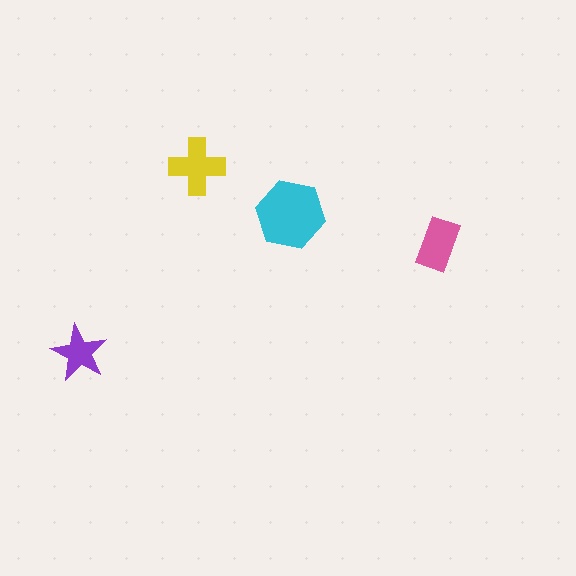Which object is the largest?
The cyan hexagon.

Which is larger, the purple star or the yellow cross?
The yellow cross.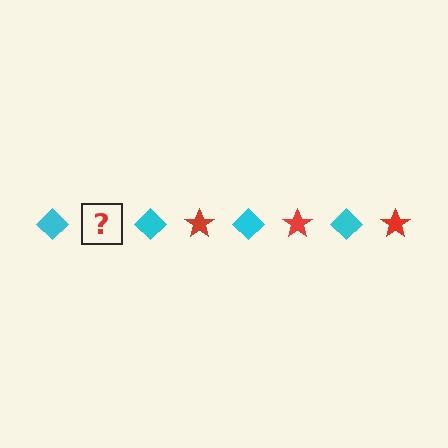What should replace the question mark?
The question mark should be replaced with a red star.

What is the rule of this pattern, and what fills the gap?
The rule is that the pattern alternates between cyan diamond and red star. The gap should be filled with a red star.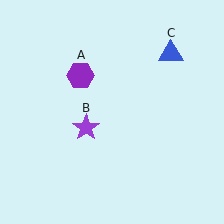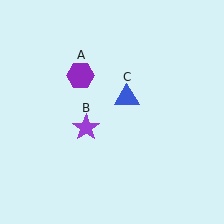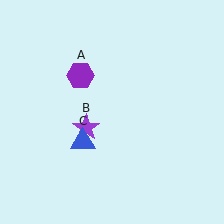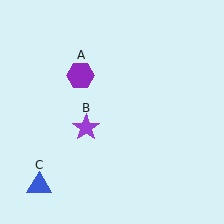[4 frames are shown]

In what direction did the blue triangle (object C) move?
The blue triangle (object C) moved down and to the left.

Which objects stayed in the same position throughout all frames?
Purple hexagon (object A) and purple star (object B) remained stationary.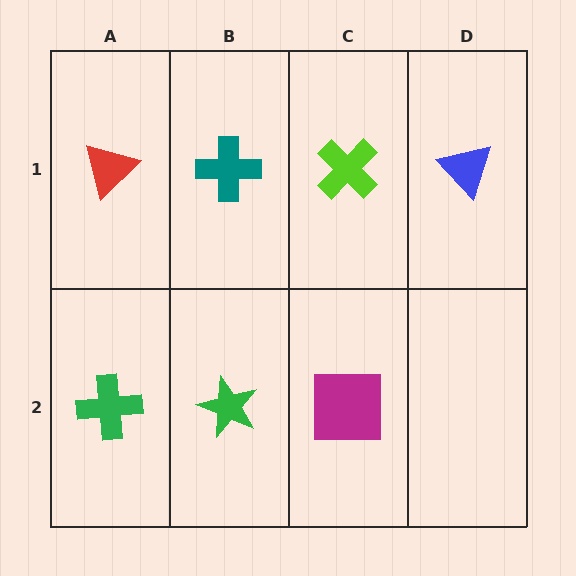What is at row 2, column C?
A magenta square.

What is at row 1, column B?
A teal cross.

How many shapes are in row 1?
4 shapes.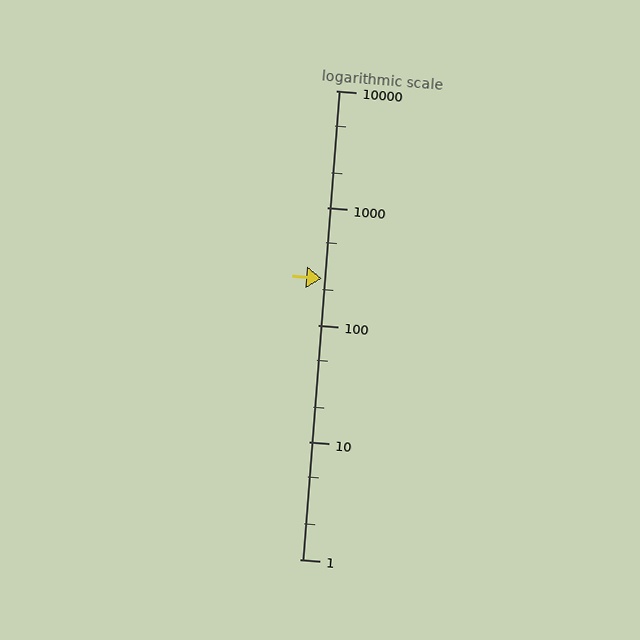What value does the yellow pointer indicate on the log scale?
The pointer indicates approximately 250.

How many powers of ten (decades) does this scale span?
The scale spans 4 decades, from 1 to 10000.